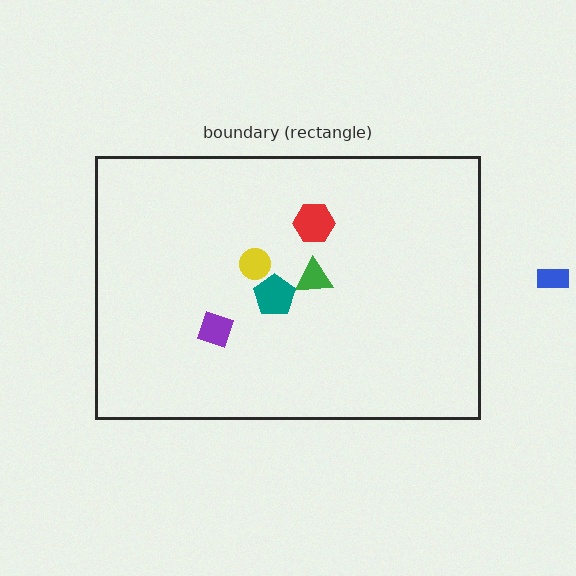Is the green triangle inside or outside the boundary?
Inside.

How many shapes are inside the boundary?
5 inside, 1 outside.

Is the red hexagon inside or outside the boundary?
Inside.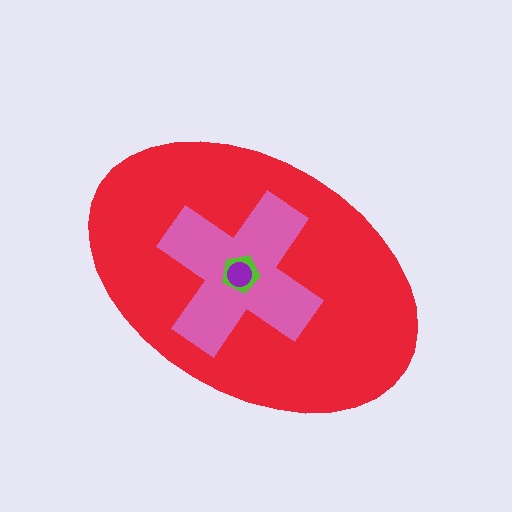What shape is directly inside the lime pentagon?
The purple circle.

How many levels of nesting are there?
4.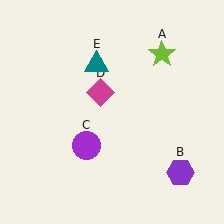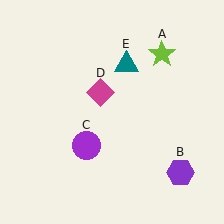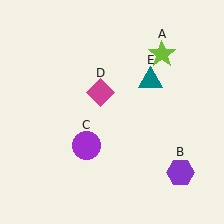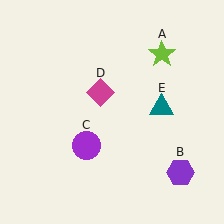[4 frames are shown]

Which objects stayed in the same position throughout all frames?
Lime star (object A) and purple hexagon (object B) and purple circle (object C) and magenta diamond (object D) remained stationary.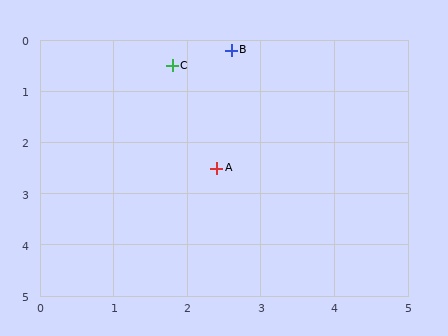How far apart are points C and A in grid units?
Points C and A are about 2.1 grid units apart.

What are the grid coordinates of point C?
Point C is at approximately (1.8, 0.5).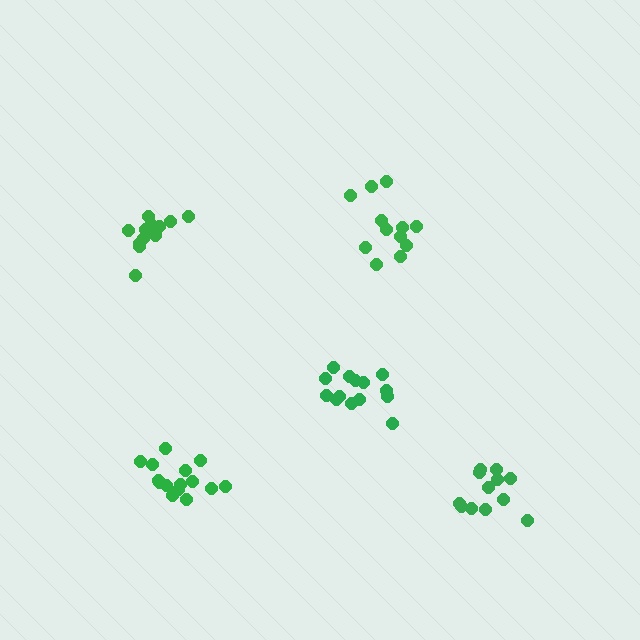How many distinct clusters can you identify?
There are 5 distinct clusters.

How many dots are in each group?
Group 1: 13 dots, Group 2: 12 dots, Group 3: 12 dots, Group 4: 15 dots, Group 5: 15 dots (67 total).